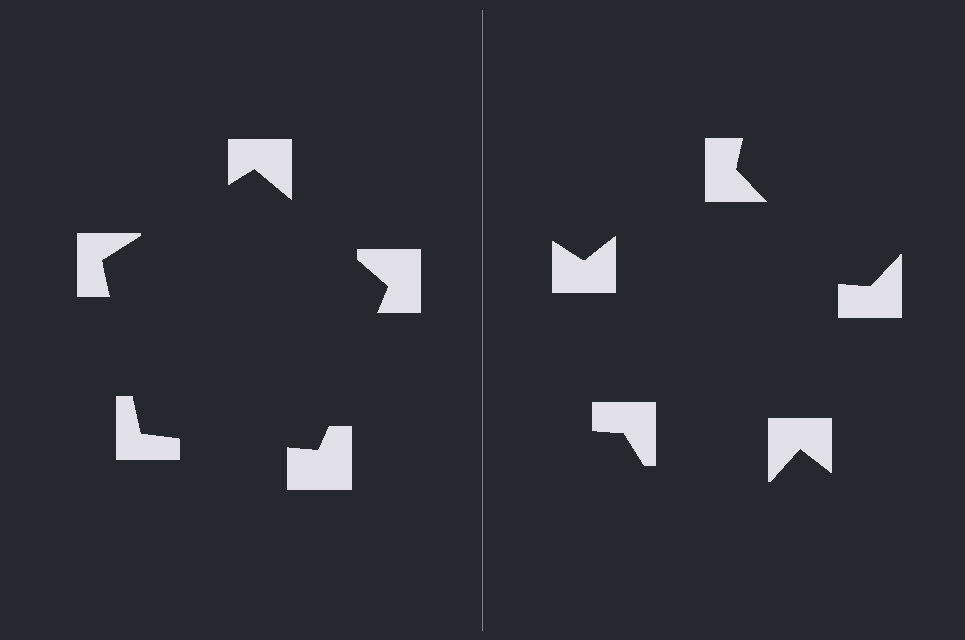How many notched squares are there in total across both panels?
10 — 5 on each side.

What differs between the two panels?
The notched squares are positioned identically on both sides; only the wedge orientations differ. On the left they align to a pentagon; on the right they are misaligned.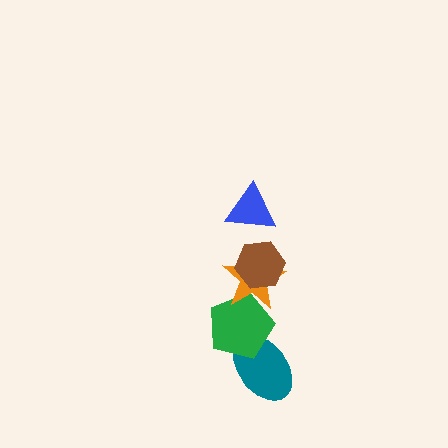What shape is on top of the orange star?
The brown hexagon is on top of the orange star.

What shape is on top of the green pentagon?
The orange star is on top of the green pentagon.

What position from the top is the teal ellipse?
The teal ellipse is 5th from the top.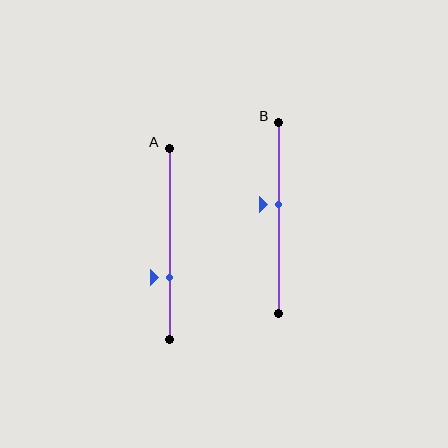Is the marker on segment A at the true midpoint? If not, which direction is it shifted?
No, the marker on segment A is shifted downward by about 18% of the segment length.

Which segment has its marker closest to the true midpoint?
Segment B has its marker closest to the true midpoint.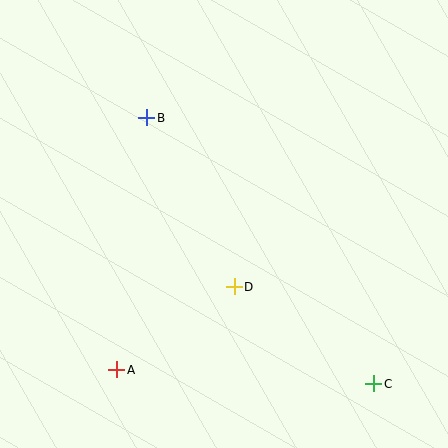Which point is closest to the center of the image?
Point D at (234, 287) is closest to the center.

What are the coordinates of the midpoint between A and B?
The midpoint between A and B is at (132, 244).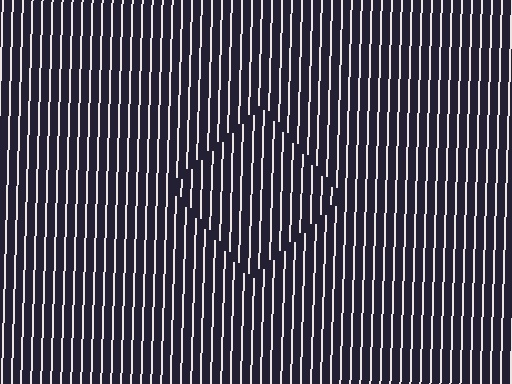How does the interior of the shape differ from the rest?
The interior of the shape contains the same grating, shifted by half a period — the contour is defined by the phase discontinuity where line-ends from the inner and outer gratings abut.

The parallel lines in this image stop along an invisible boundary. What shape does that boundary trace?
An illusory square. The interior of the shape contains the same grating, shifted by half a period — the contour is defined by the phase discontinuity where line-ends from the inner and outer gratings abut.